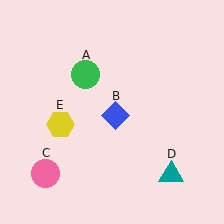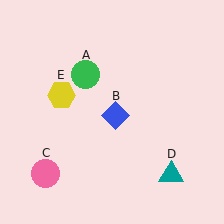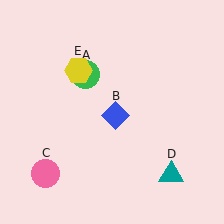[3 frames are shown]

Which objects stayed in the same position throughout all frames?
Green circle (object A) and blue diamond (object B) and pink circle (object C) and teal triangle (object D) remained stationary.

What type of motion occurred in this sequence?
The yellow hexagon (object E) rotated clockwise around the center of the scene.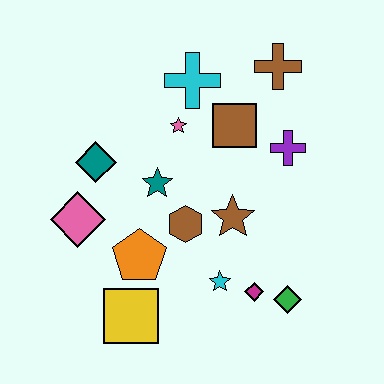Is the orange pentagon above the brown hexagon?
No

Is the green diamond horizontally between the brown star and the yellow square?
No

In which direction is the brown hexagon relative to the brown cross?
The brown hexagon is below the brown cross.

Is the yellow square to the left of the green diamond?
Yes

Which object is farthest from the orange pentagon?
The brown cross is farthest from the orange pentagon.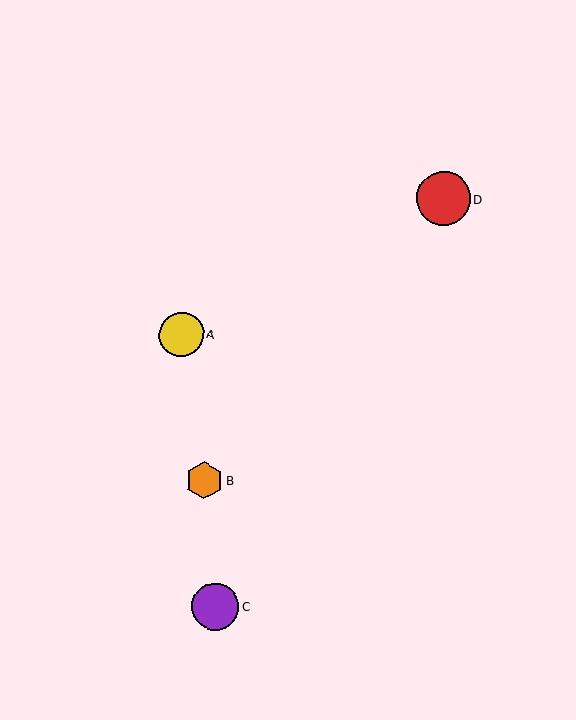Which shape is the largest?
The red circle (labeled D) is the largest.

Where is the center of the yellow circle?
The center of the yellow circle is at (181, 334).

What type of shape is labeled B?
Shape B is an orange hexagon.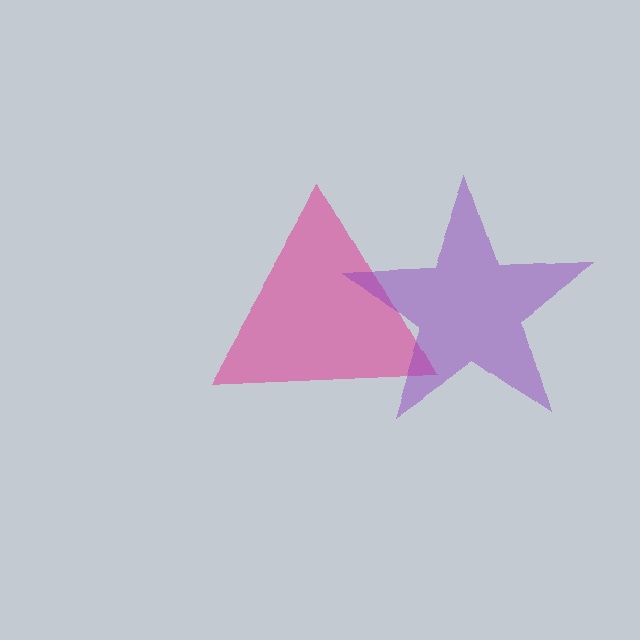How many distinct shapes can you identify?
There are 2 distinct shapes: a pink triangle, a purple star.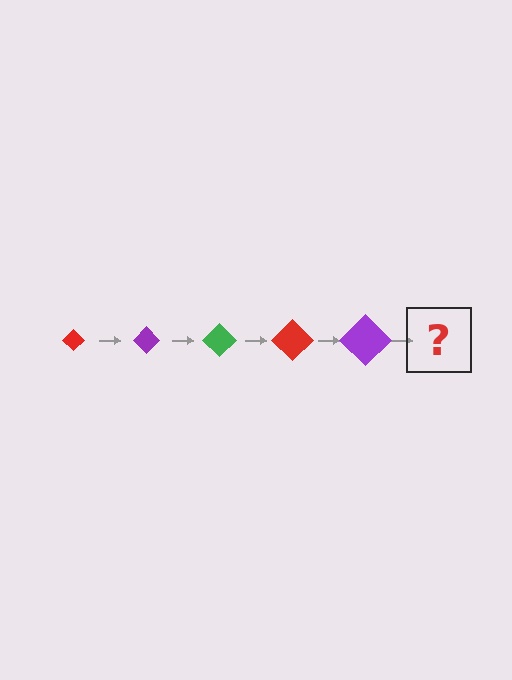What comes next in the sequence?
The next element should be a green diamond, larger than the previous one.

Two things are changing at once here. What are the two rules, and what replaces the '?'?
The two rules are that the diamond grows larger each step and the color cycles through red, purple, and green. The '?' should be a green diamond, larger than the previous one.